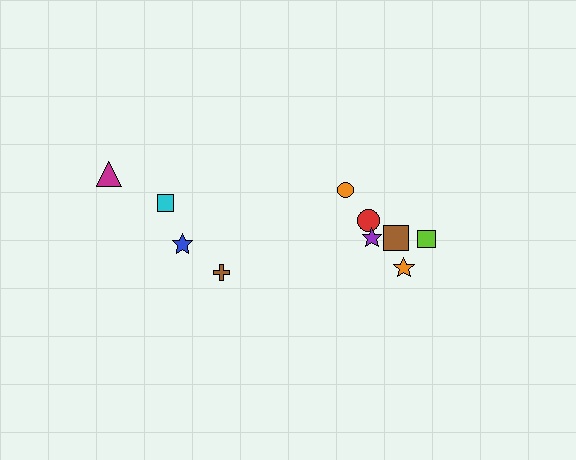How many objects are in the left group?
There are 4 objects.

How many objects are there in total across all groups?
There are 10 objects.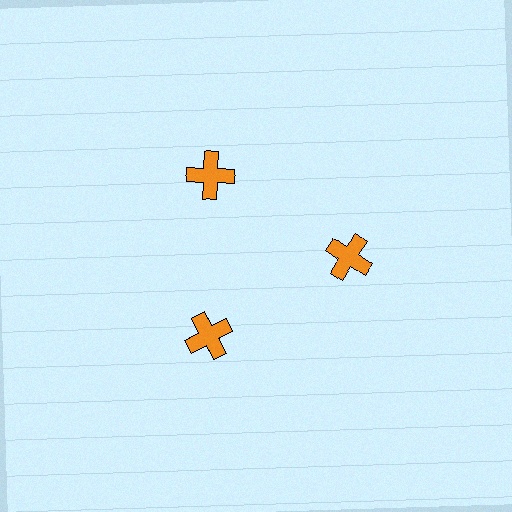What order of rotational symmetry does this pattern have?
This pattern has 3-fold rotational symmetry.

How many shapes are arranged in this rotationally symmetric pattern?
There are 3 shapes, arranged in 3 groups of 1.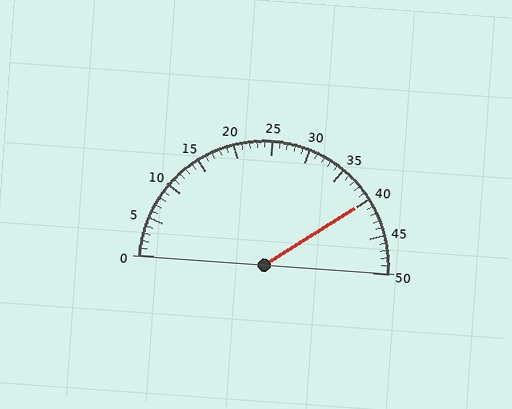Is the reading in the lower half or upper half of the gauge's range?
The reading is in the upper half of the range (0 to 50).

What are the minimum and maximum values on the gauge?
The gauge ranges from 0 to 50.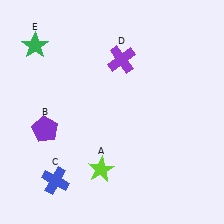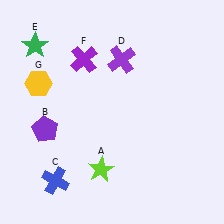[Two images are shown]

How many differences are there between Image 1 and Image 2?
There are 2 differences between the two images.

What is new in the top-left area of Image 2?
A purple cross (F) was added in the top-left area of Image 2.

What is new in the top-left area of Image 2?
A yellow hexagon (G) was added in the top-left area of Image 2.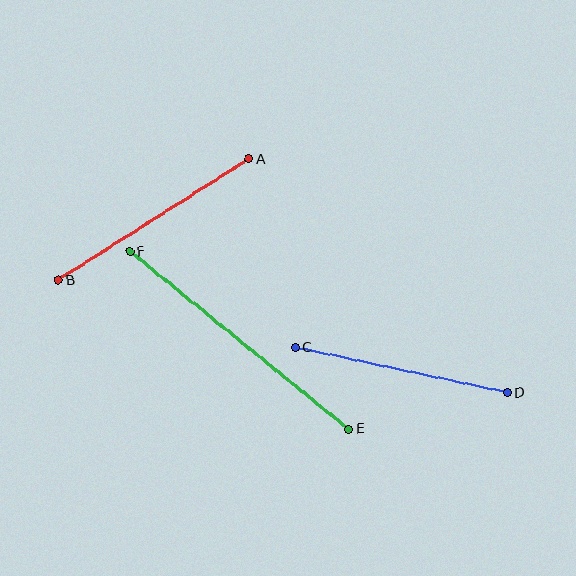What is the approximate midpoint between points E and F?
The midpoint is at approximately (239, 340) pixels.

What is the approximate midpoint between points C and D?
The midpoint is at approximately (401, 370) pixels.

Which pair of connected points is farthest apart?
Points E and F are farthest apart.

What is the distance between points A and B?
The distance is approximately 226 pixels.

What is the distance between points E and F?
The distance is approximately 283 pixels.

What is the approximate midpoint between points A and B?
The midpoint is at approximately (154, 220) pixels.